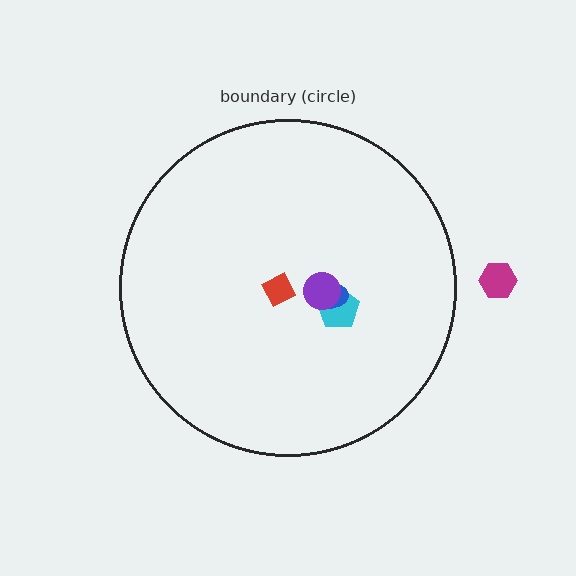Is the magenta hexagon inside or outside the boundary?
Outside.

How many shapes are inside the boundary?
4 inside, 1 outside.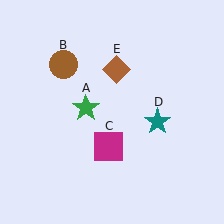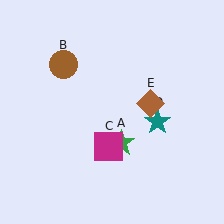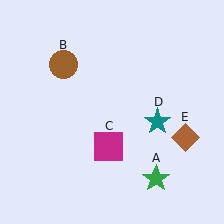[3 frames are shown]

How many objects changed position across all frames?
2 objects changed position: green star (object A), brown diamond (object E).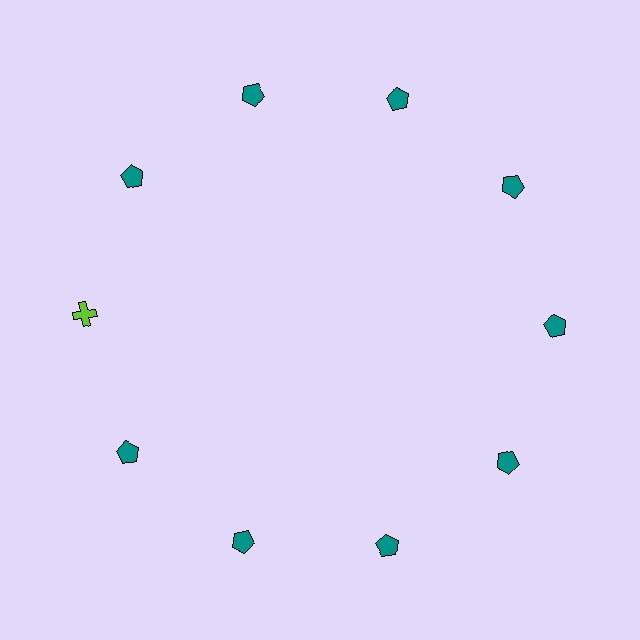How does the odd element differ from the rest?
It differs in both color (lime instead of teal) and shape (cross instead of pentagon).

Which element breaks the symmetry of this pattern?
The lime cross at roughly the 9 o'clock position breaks the symmetry. All other shapes are teal pentagons.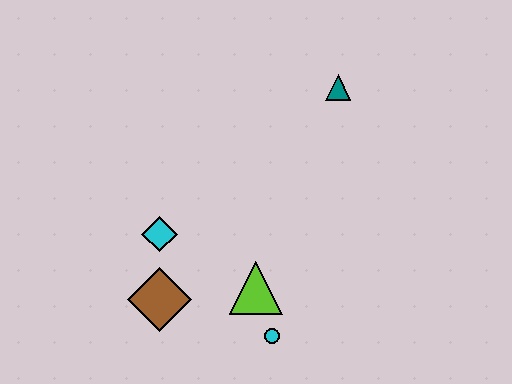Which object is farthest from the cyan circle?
The teal triangle is farthest from the cyan circle.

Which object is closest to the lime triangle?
The cyan circle is closest to the lime triangle.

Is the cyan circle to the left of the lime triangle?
No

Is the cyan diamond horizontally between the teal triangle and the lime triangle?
No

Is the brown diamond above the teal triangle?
No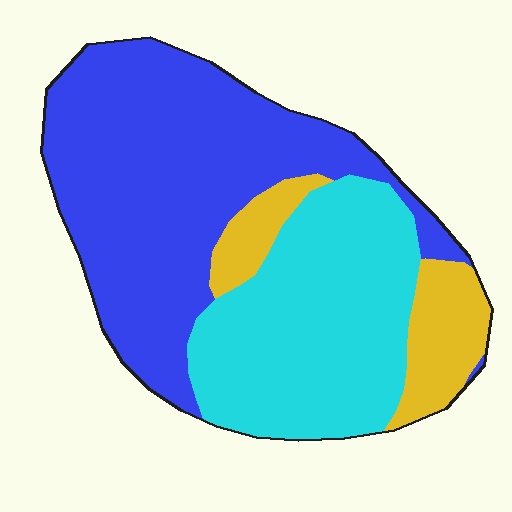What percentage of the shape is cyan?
Cyan takes up between a quarter and a half of the shape.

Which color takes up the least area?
Yellow, at roughly 15%.